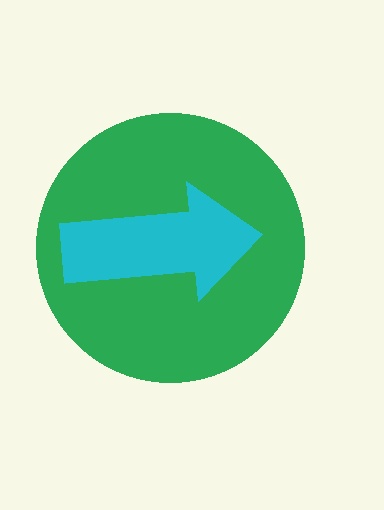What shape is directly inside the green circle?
The cyan arrow.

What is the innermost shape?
The cyan arrow.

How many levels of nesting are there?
2.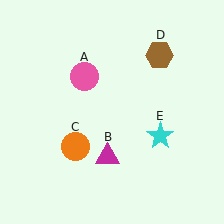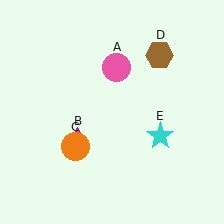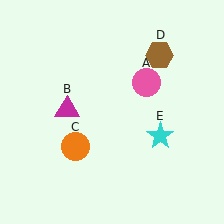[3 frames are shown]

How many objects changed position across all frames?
2 objects changed position: pink circle (object A), magenta triangle (object B).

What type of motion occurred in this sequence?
The pink circle (object A), magenta triangle (object B) rotated clockwise around the center of the scene.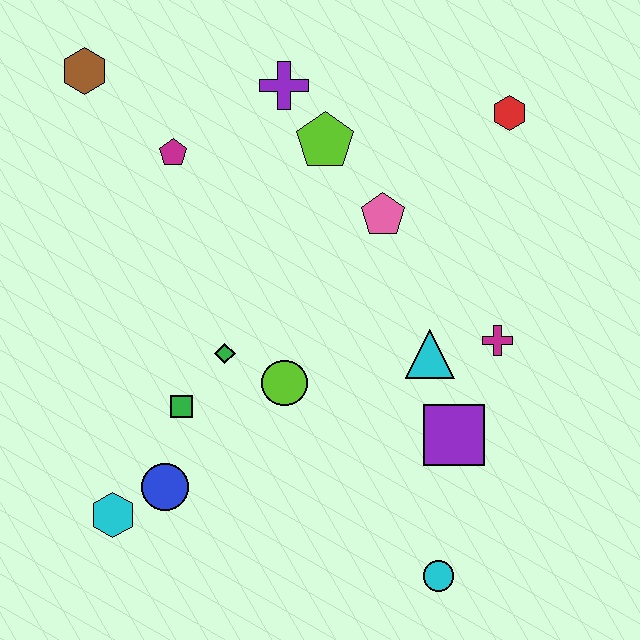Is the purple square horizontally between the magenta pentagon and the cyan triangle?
No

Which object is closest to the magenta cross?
The cyan triangle is closest to the magenta cross.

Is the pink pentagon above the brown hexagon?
No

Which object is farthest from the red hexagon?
The cyan hexagon is farthest from the red hexagon.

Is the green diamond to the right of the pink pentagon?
No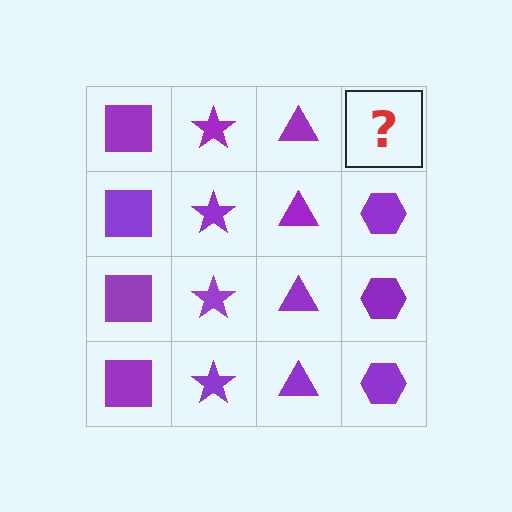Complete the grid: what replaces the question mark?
The question mark should be replaced with a purple hexagon.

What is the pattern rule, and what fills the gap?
The rule is that each column has a consistent shape. The gap should be filled with a purple hexagon.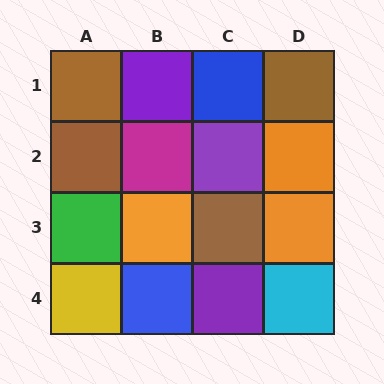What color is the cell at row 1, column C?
Blue.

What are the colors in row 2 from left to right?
Brown, magenta, purple, orange.